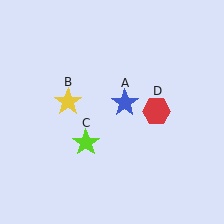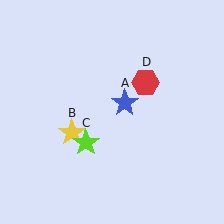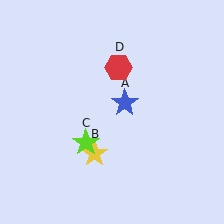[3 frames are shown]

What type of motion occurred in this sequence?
The yellow star (object B), red hexagon (object D) rotated counterclockwise around the center of the scene.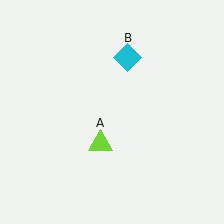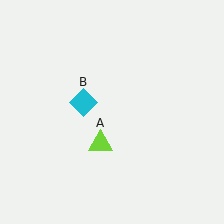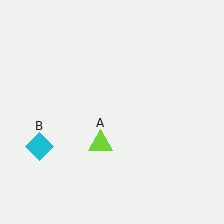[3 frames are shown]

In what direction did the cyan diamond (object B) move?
The cyan diamond (object B) moved down and to the left.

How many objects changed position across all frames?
1 object changed position: cyan diamond (object B).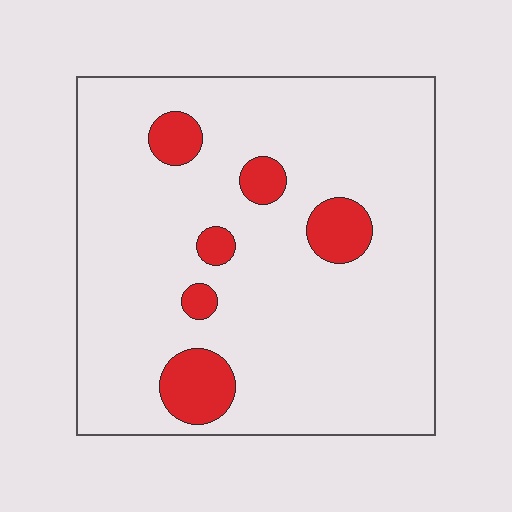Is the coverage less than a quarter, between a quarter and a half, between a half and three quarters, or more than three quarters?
Less than a quarter.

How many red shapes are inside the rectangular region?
6.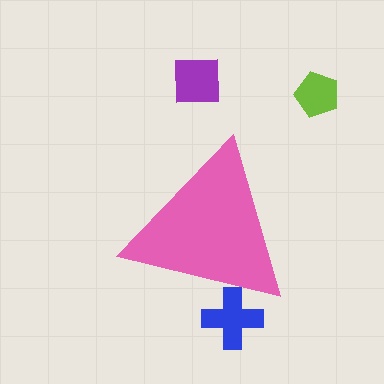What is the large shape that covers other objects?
A pink triangle.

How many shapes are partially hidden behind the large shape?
1 shape is partially hidden.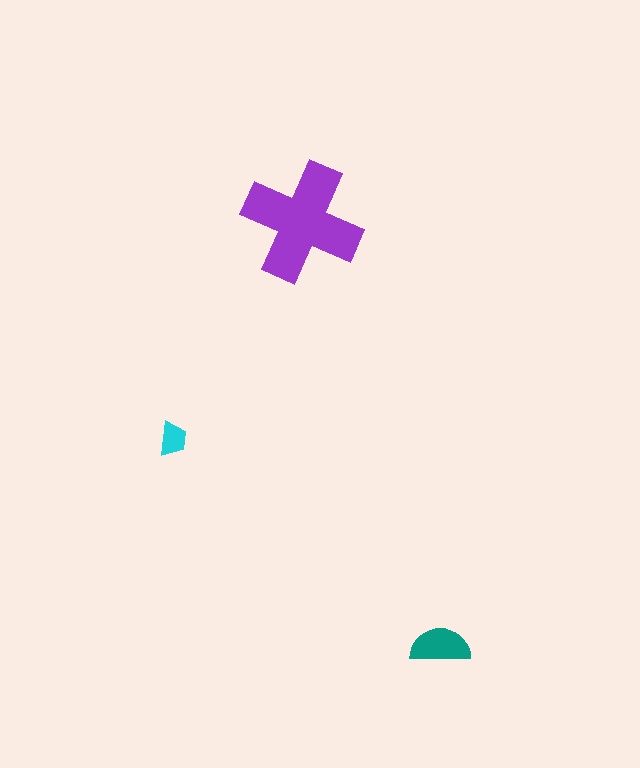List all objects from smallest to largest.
The cyan trapezoid, the teal semicircle, the purple cross.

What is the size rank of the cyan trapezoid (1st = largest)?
3rd.